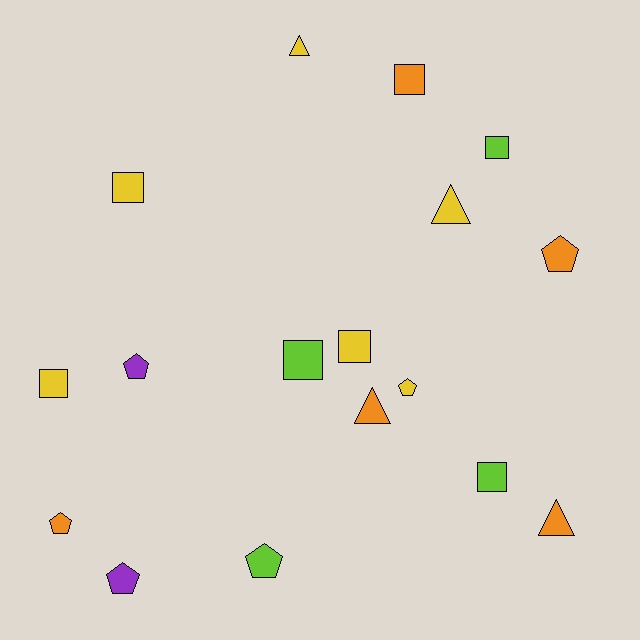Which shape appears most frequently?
Square, with 7 objects.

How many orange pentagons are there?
There are 2 orange pentagons.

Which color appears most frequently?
Yellow, with 6 objects.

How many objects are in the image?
There are 17 objects.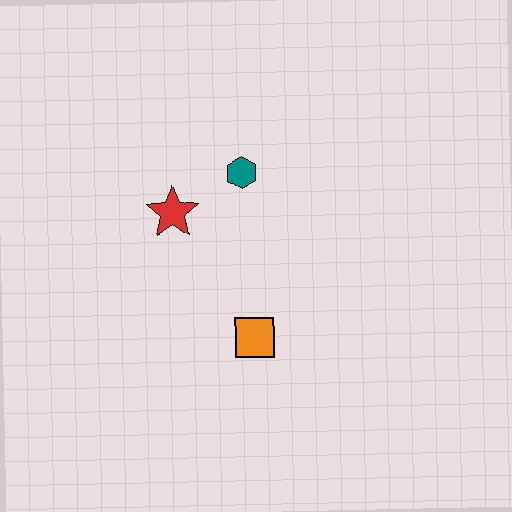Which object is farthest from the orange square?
The teal hexagon is farthest from the orange square.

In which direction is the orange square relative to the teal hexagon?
The orange square is below the teal hexagon.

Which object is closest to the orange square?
The red star is closest to the orange square.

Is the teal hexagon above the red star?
Yes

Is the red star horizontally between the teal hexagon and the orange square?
No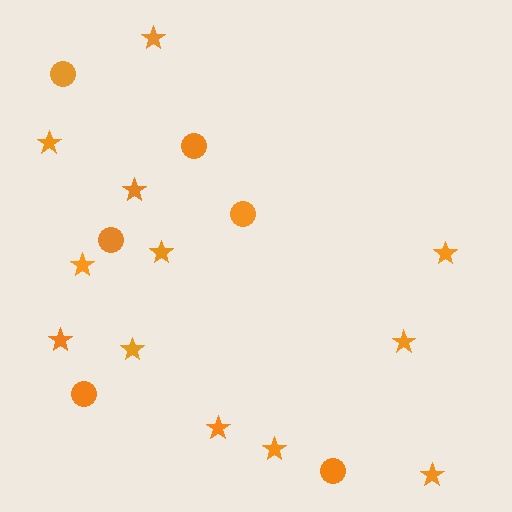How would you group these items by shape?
There are 2 groups: one group of circles (6) and one group of stars (12).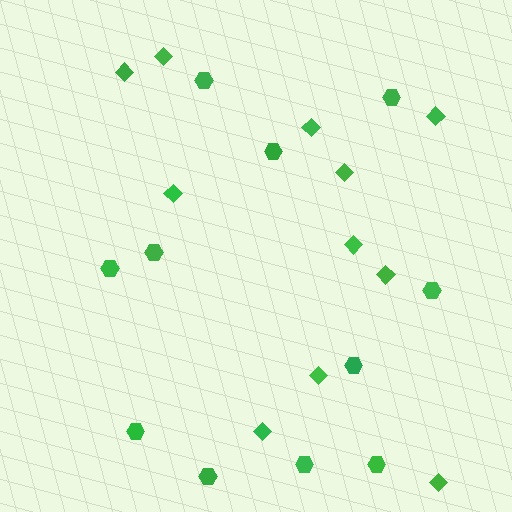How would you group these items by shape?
There are 2 groups: one group of hexagons (11) and one group of diamonds (11).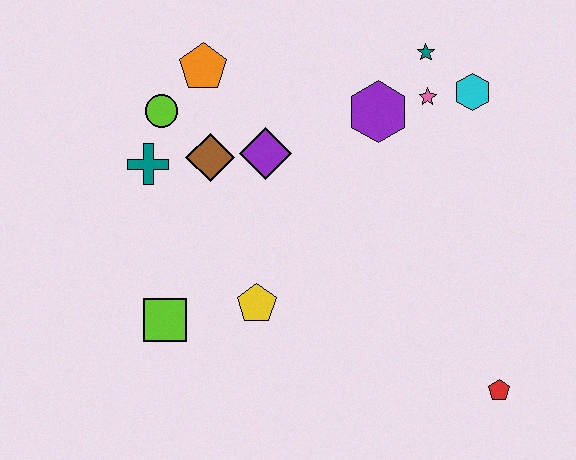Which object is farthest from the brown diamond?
The red pentagon is farthest from the brown diamond.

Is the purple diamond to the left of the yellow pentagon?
No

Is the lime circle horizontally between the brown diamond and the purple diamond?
No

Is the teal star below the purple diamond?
No